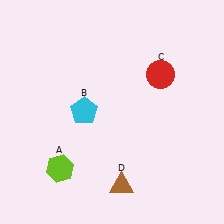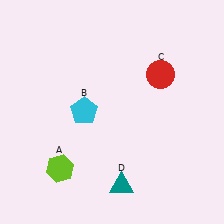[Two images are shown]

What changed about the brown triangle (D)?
In Image 1, D is brown. In Image 2, it changed to teal.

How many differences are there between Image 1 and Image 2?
There is 1 difference between the two images.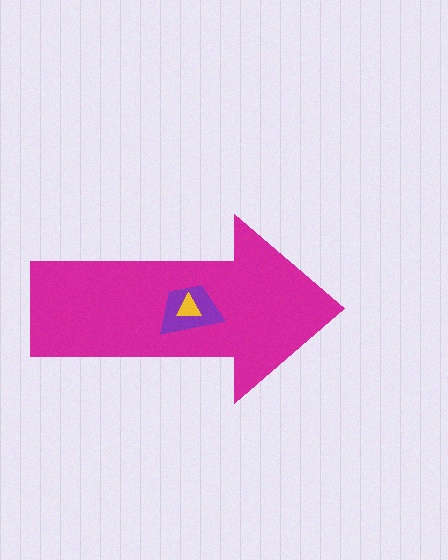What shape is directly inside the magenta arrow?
The purple trapezoid.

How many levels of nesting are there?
3.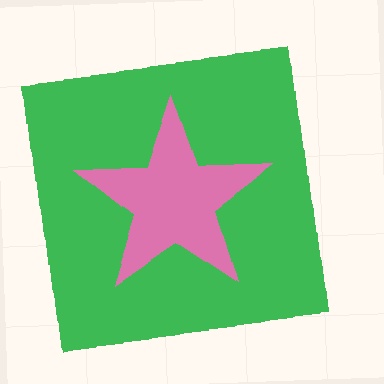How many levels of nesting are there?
2.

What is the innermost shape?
The pink star.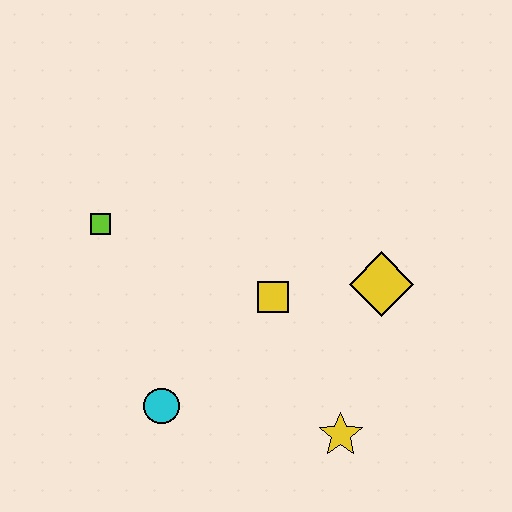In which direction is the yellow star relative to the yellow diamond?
The yellow star is below the yellow diamond.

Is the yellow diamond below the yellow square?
No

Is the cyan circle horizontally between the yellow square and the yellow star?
No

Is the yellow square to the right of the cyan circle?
Yes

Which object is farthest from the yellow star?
The lime square is farthest from the yellow star.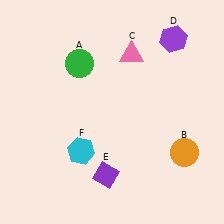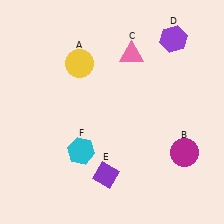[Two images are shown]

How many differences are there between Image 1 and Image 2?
There are 2 differences between the two images.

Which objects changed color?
A changed from green to yellow. B changed from orange to magenta.